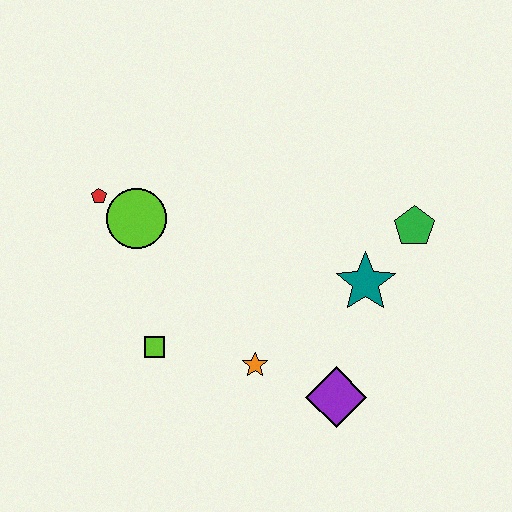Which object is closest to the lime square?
The orange star is closest to the lime square.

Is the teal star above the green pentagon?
No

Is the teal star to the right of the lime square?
Yes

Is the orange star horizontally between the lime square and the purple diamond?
Yes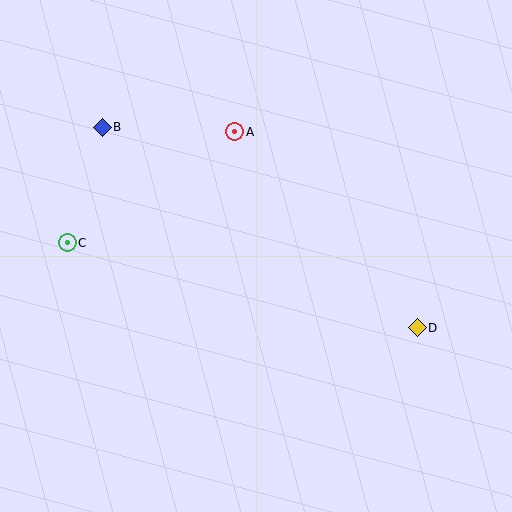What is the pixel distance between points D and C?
The distance between D and C is 360 pixels.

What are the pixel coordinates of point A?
Point A is at (235, 132).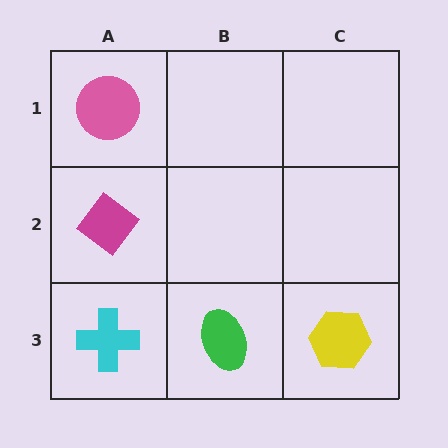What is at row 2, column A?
A magenta diamond.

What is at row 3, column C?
A yellow hexagon.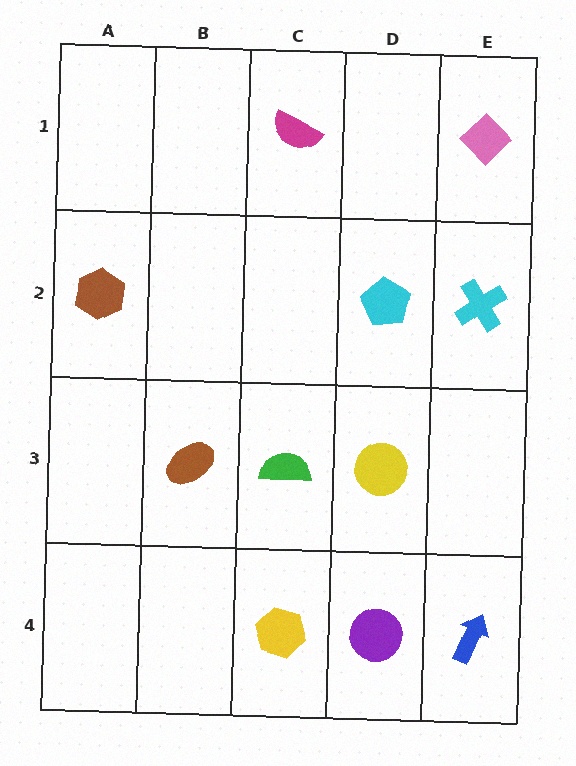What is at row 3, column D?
A yellow circle.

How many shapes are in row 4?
3 shapes.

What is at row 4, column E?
A blue arrow.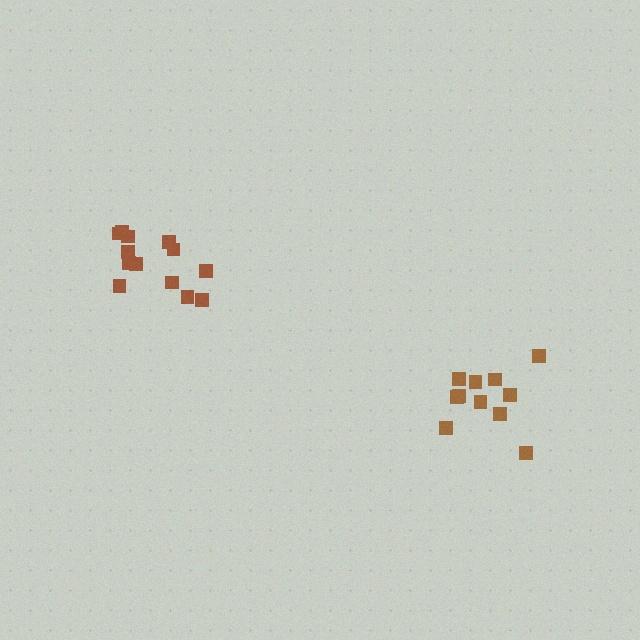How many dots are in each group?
Group 1: 11 dots, Group 2: 13 dots (24 total).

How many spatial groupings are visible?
There are 2 spatial groupings.